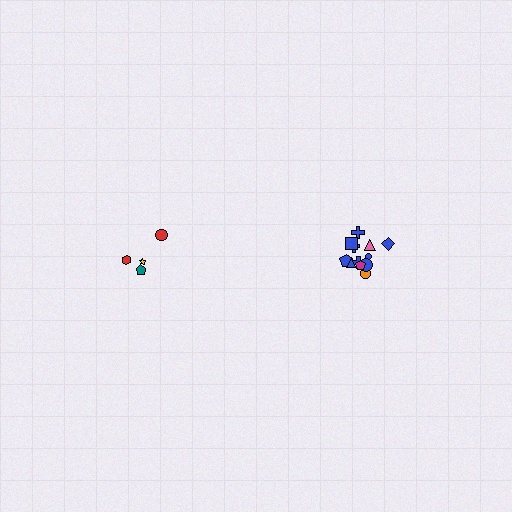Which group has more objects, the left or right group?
The right group.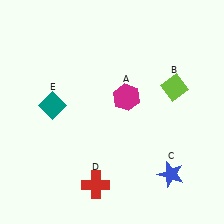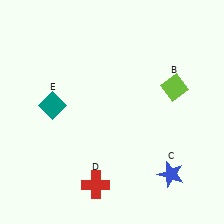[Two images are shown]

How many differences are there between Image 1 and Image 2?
There is 1 difference between the two images.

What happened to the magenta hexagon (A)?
The magenta hexagon (A) was removed in Image 2. It was in the top-right area of Image 1.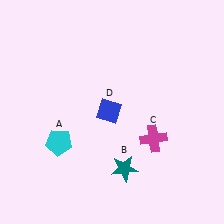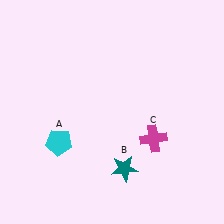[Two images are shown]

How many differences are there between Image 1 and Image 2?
There is 1 difference between the two images.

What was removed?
The blue diamond (D) was removed in Image 2.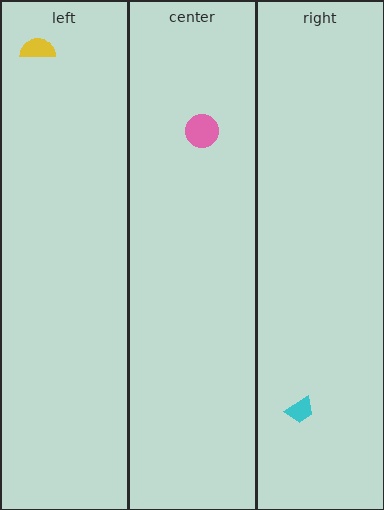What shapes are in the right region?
The cyan trapezoid.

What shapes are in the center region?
The pink circle.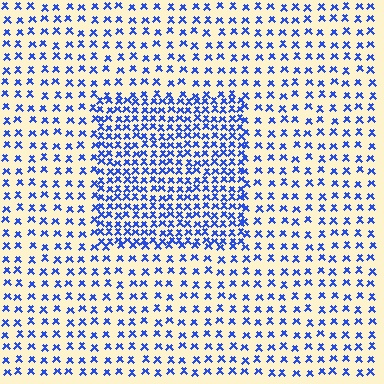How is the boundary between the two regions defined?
The boundary is defined by a change in element density (approximately 2.1x ratio). All elements are the same color, size, and shape.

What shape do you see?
I see a rectangle.